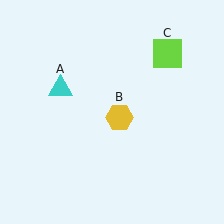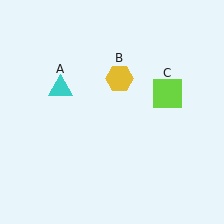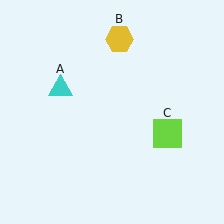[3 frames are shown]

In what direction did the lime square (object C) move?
The lime square (object C) moved down.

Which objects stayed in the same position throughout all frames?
Cyan triangle (object A) remained stationary.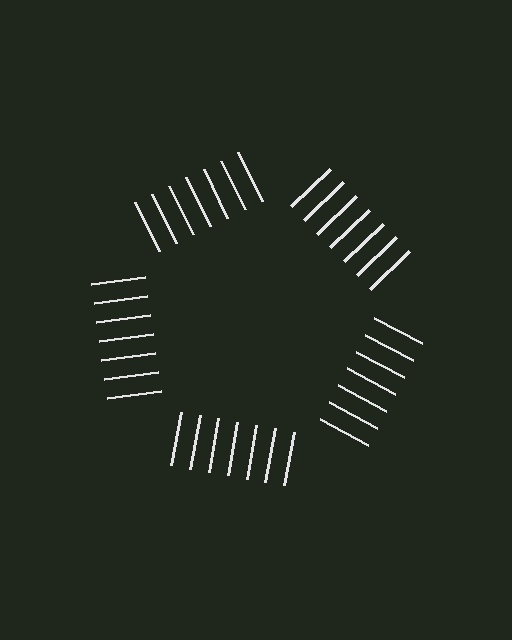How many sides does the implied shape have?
5 sides — the line-ends trace a pentagon.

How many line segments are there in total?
35 — 7 along each of the 5 edges.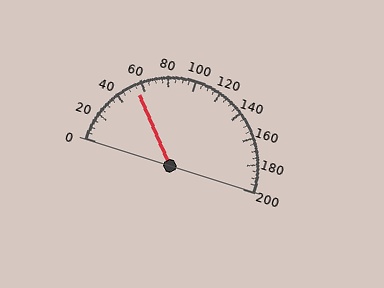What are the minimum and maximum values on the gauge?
The gauge ranges from 0 to 200.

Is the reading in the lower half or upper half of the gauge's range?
The reading is in the lower half of the range (0 to 200).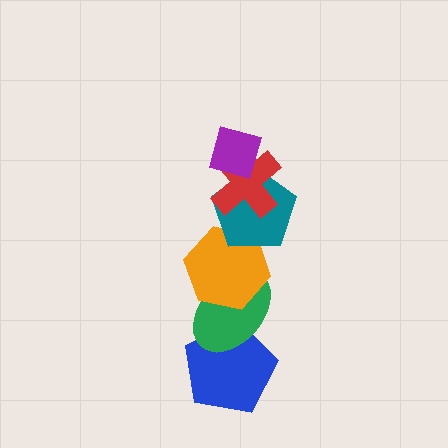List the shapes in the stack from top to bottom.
From top to bottom: the purple diamond, the red cross, the teal pentagon, the orange hexagon, the green ellipse, the blue pentagon.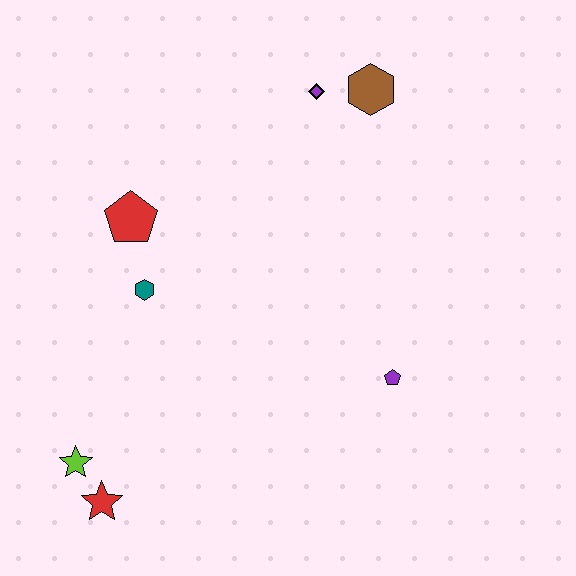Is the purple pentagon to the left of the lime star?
No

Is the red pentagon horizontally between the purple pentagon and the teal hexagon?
No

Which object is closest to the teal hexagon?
The red pentagon is closest to the teal hexagon.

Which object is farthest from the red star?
The brown hexagon is farthest from the red star.